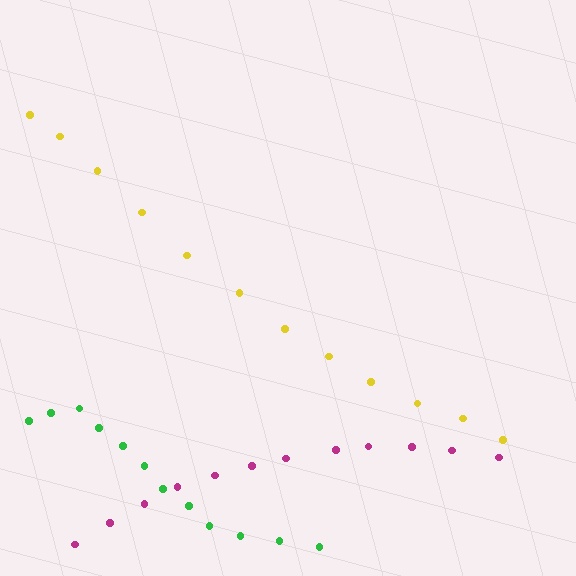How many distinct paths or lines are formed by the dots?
There are 3 distinct paths.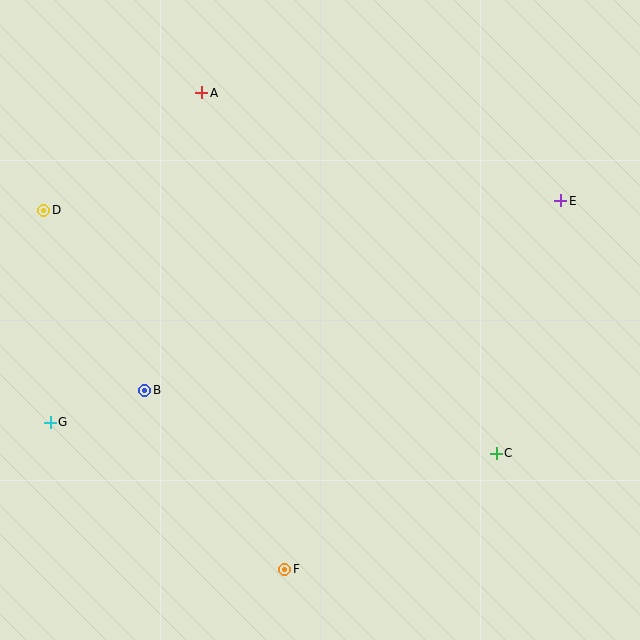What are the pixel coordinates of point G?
Point G is at (50, 422).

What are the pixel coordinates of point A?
Point A is at (202, 93).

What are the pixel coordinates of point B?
Point B is at (145, 390).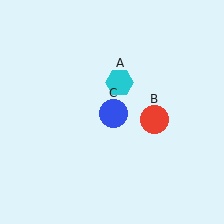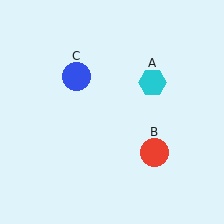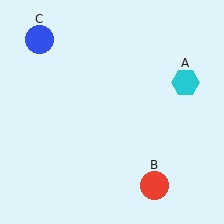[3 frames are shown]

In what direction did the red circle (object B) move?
The red circle (object B) moved down.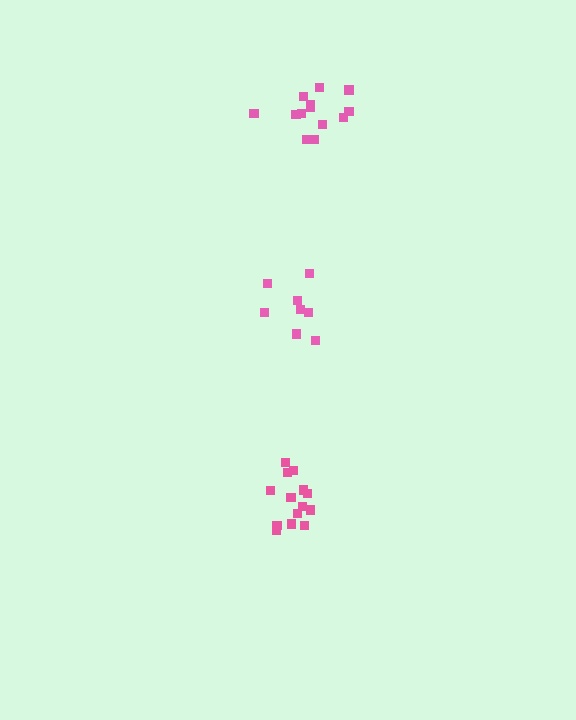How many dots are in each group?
Group 1: 8 dots, Group 2: 14 dots, Group 3: 14 dots (36 total).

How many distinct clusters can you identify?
There are 3 distinct clusters.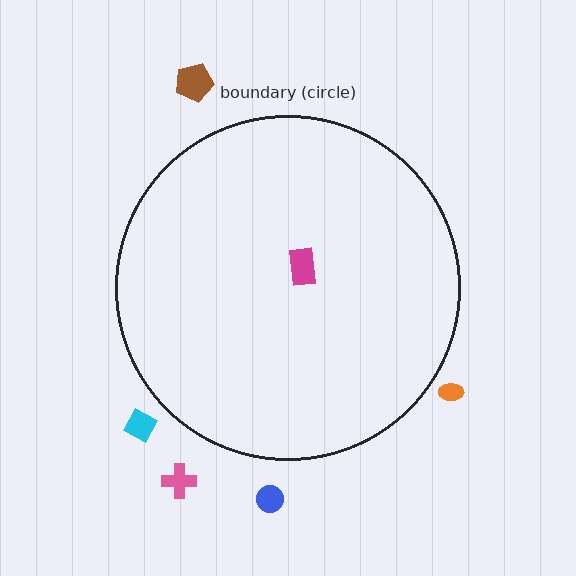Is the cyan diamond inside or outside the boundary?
Outside.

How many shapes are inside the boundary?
1 inside, 5 outside.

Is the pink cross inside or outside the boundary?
Outside.